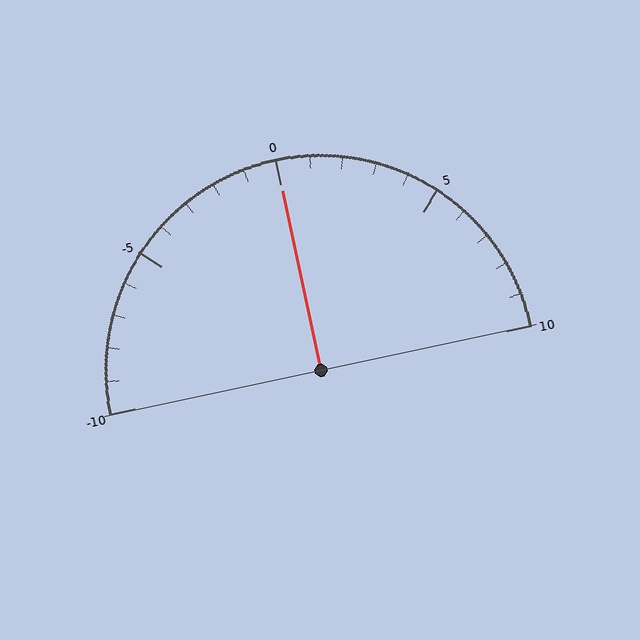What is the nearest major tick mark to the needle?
The nearest major tick mark is 0.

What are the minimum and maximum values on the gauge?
The gauge ranges from -10 to 10.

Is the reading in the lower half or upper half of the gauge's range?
The reading is in the upper half of the range (-10 to 10).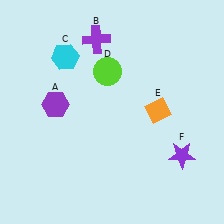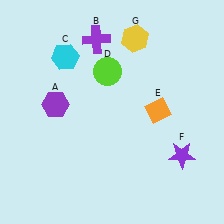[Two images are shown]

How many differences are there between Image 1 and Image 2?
There is 1 difference between the two images.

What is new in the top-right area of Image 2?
A yellow hexagon (G) was added in the top-right area of Image 2.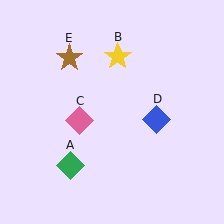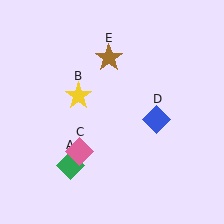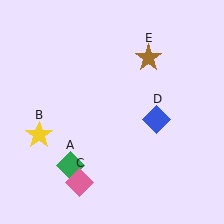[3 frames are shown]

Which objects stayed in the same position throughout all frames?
Green diamond (object A) and blue diamond (object D) remained stationary.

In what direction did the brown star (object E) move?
The brown star (object E) moved right.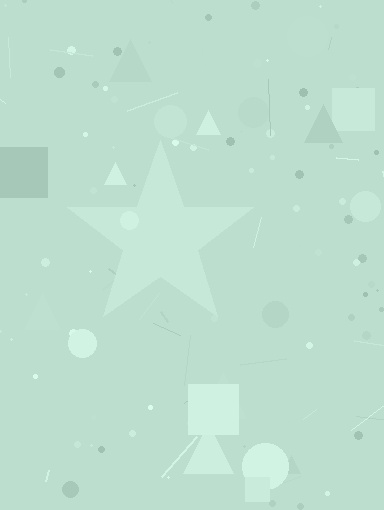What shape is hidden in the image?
A star is hidden in the image.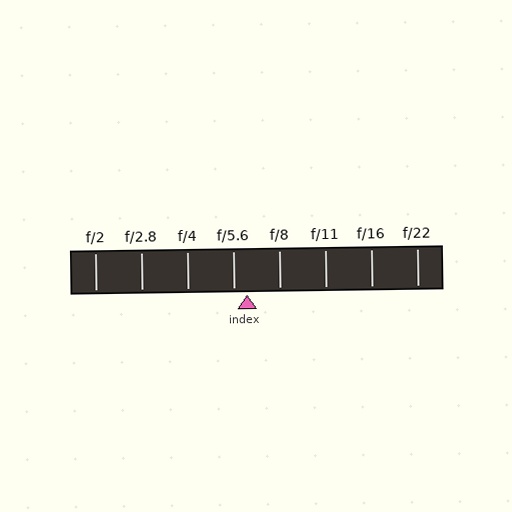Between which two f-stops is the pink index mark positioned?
The index mark is between f/5.6 and f/8.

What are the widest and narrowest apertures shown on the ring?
The widest aperture shown is f/2 and the narrowest is f/22.